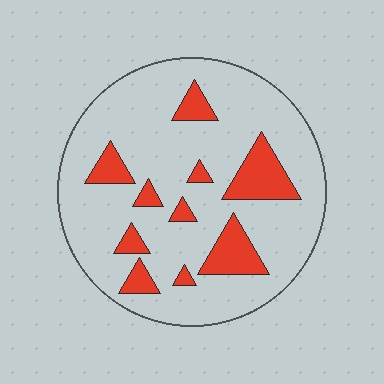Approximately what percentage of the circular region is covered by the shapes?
Approximately 20%.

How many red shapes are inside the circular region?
10.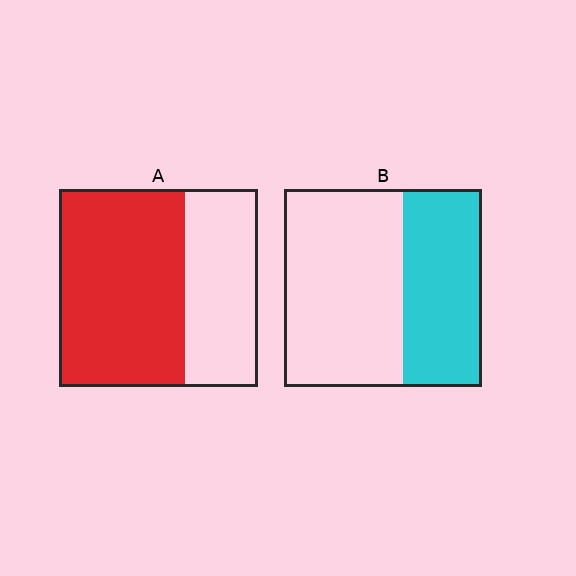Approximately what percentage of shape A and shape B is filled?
A is approximately 65% and B is approximately 40%.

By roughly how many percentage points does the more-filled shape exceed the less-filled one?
By roughly 25 percentage points (A over B).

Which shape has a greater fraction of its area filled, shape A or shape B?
Shape A.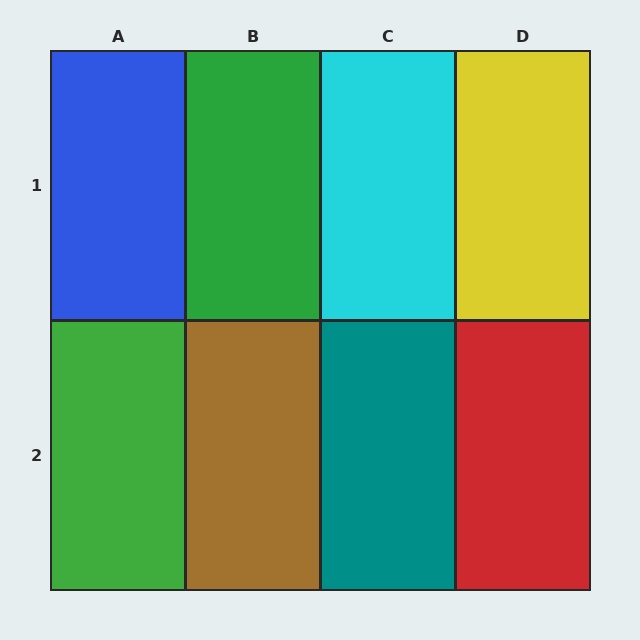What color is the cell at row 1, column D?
Yellow.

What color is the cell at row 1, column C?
Cyan.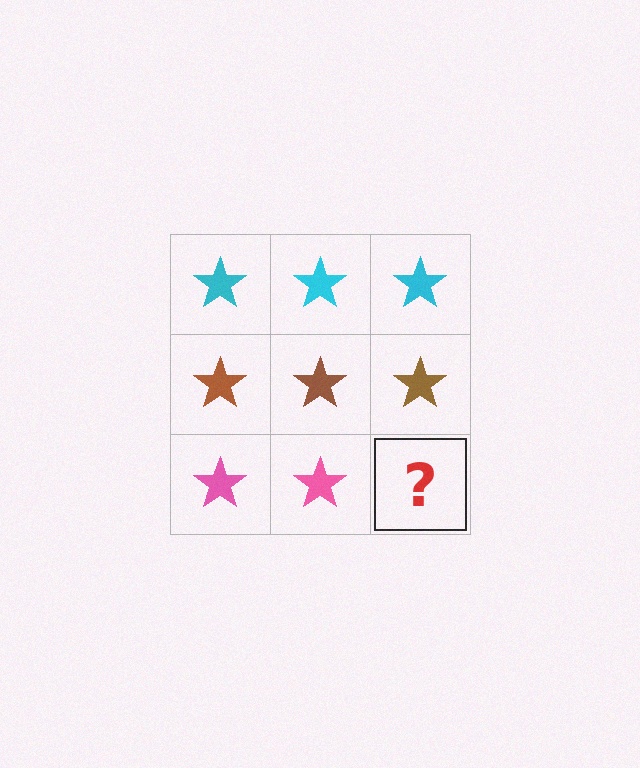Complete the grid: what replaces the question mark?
The question mark should be replaced with a pink star.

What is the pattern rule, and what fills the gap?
The rule is that each row has a consistent color. The gap should be filled with a pink star.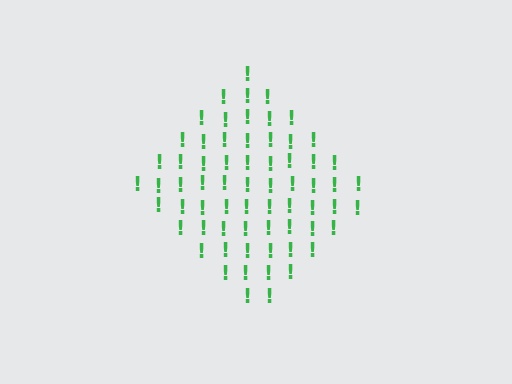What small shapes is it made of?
It is made of small exclamation marks.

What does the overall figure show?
The overall figure shows a diamond.